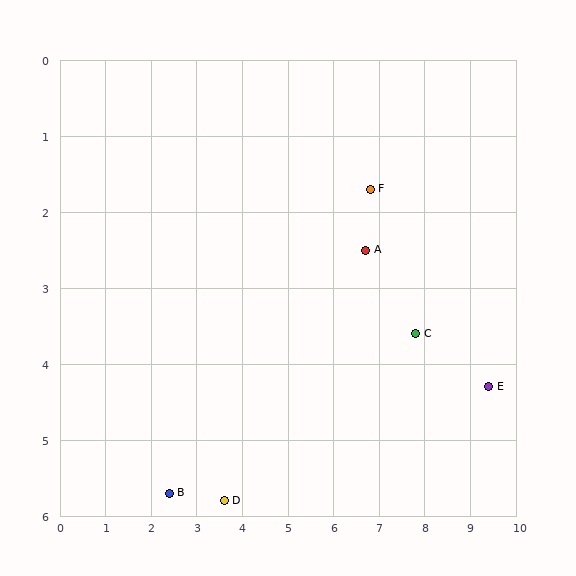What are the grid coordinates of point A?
Point A is at approximately (6.7, 2.5).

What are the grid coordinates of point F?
Point F is at approximately (6.8, 1.7).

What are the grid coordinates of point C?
Point C is at approximately (7.8, 3.6).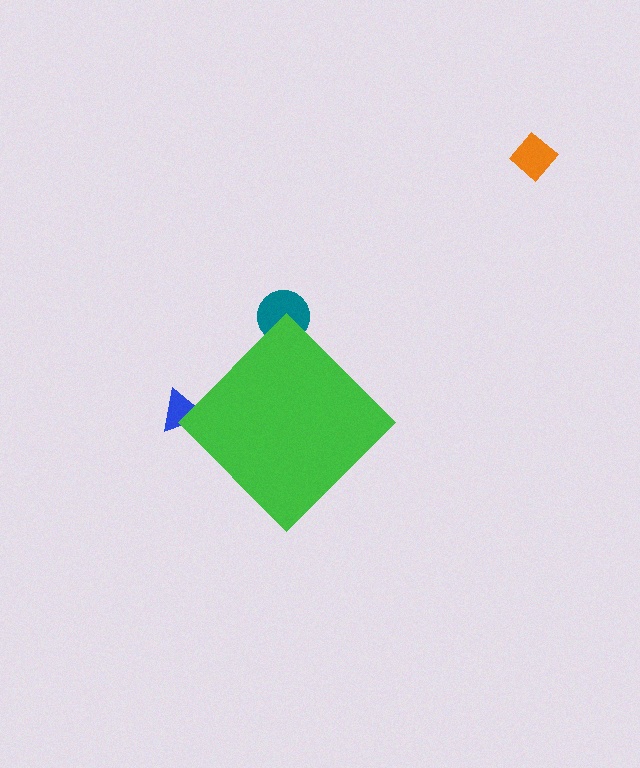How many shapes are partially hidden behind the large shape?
2 shapes are partially hidden.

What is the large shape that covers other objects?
A green diamond.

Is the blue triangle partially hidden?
Yes, the blue triangle is partially hidden behind the green diamond.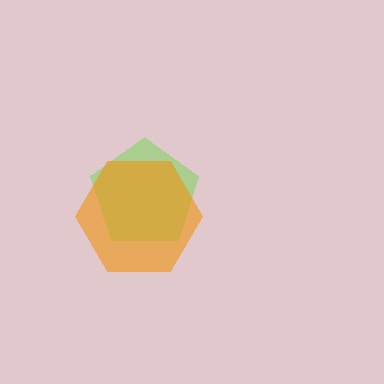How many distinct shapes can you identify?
There are 2 distinct shapes: a lime pentagon, an orange hexagon.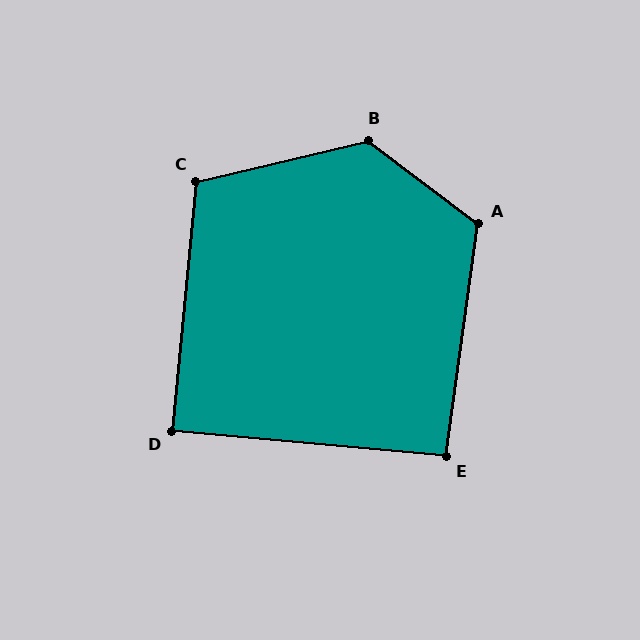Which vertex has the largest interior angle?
B, at approximately 130 degrees.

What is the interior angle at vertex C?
Approximately 109 degrees (obtuse).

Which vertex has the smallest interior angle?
D, at approximately 89 degrees.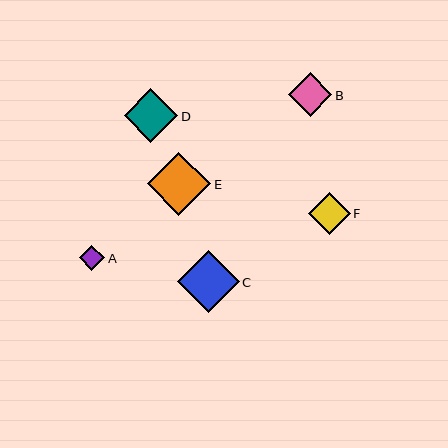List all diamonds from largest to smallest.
From largest to smallest: E, C, D, B, F, A.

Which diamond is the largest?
Diamond E is the largest with a size of approximately 63 pixels.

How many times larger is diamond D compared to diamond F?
Diamond D is approximately 1.3 times the size of diamond F.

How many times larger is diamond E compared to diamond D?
Diamond E is approximately 1.2 times the size of diamond D.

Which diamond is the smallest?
Diamond A is the smallest with a size of approximately 25 pixels.